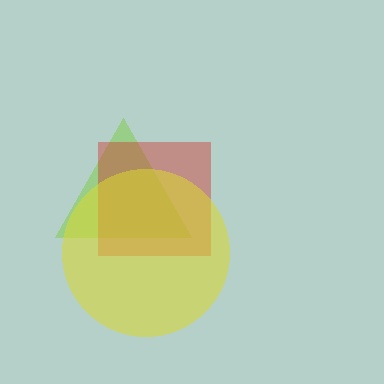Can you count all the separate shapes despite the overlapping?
Yes, there are 3 separate shapes.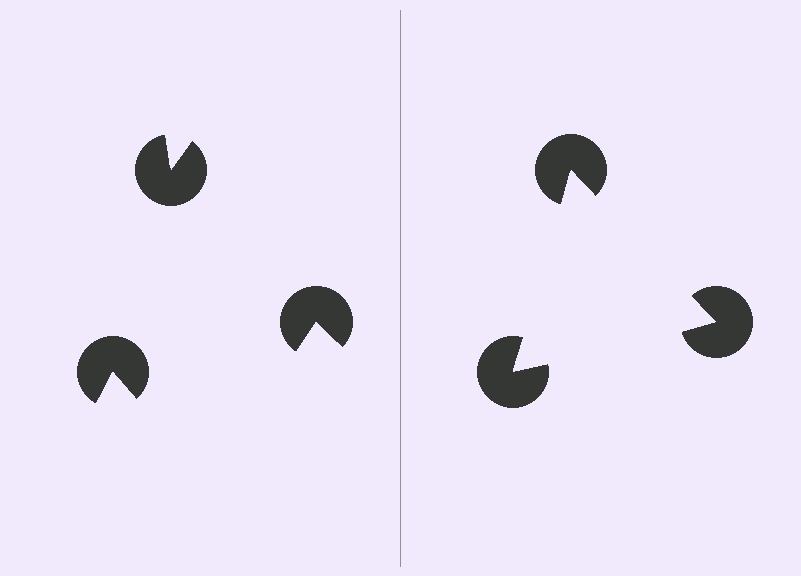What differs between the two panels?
The pac-man discs are positioned identically on both sides; only the wedge orientations differ. On the right they align to a triangle; on the left they are misaligned.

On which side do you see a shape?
An illusory triangle appears on the right side. On the left side the wedge cuts are rotated, so no coherent shape forms.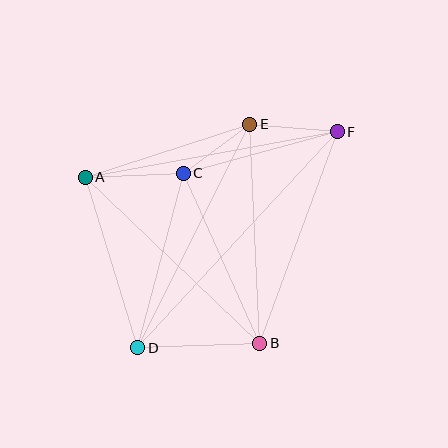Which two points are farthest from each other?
Points D and F are farthest from each other.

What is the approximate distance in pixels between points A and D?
The distance between A and D is approximately 178 pixels.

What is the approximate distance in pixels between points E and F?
The distance between E and F is approximately 88 pixels.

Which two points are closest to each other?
Points C and E are closest to each other.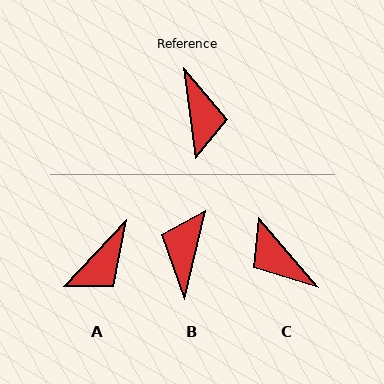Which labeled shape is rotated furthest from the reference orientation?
B, about 159 degrees away.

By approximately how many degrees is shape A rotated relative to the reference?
Approximately 51 degrees clockwise.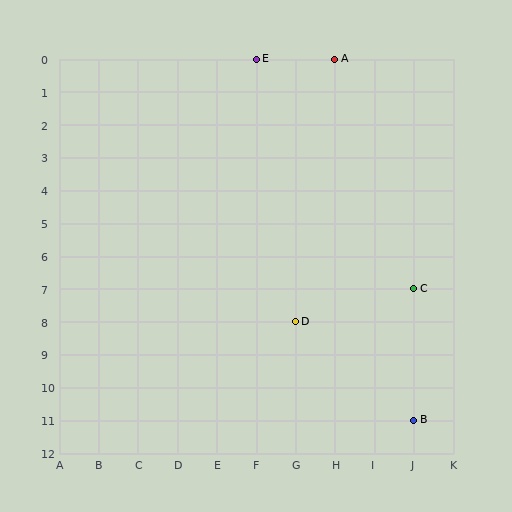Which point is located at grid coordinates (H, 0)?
Point A is at (H, 0).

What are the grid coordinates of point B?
Point B is at grid coordinates (J, 11).